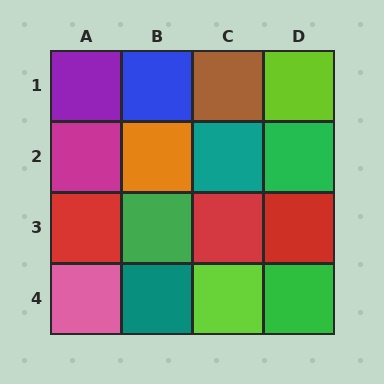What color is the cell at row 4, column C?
Lime.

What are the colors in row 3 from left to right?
Red, green, red, red.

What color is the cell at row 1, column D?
Lime.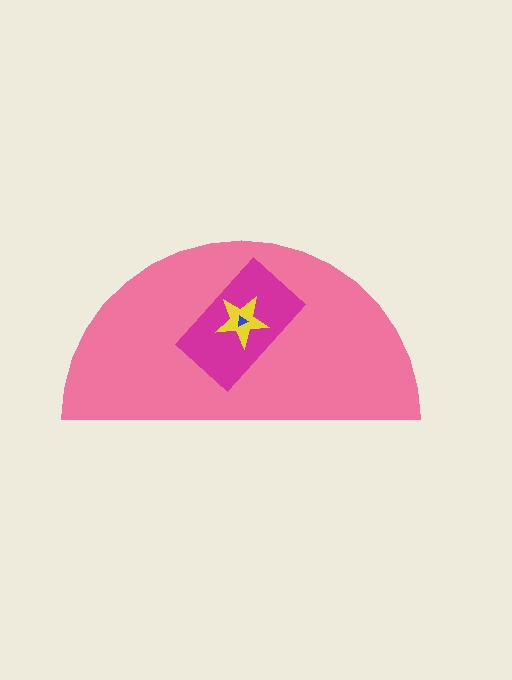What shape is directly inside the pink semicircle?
The magenta rectangle.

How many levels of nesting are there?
4.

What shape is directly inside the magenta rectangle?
The yellow star.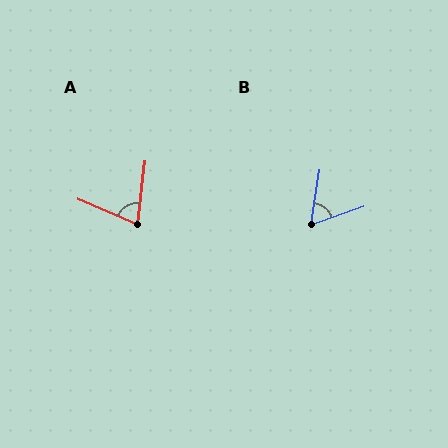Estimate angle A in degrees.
Approximately 74 degrees.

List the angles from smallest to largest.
B (62°), A (74°).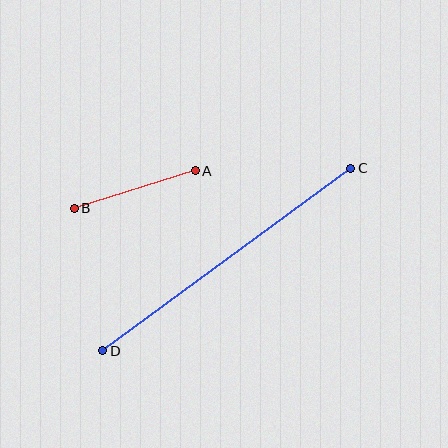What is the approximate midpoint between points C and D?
The midpoint is at approximately (227, 260) pixels.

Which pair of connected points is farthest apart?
Points C and D are farthest apart.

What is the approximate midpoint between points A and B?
The midpoint is at approximately (135, 189) pixels.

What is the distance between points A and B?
The distance is approximately 126 pixels.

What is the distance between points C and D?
The distance is approximately 308 pixels.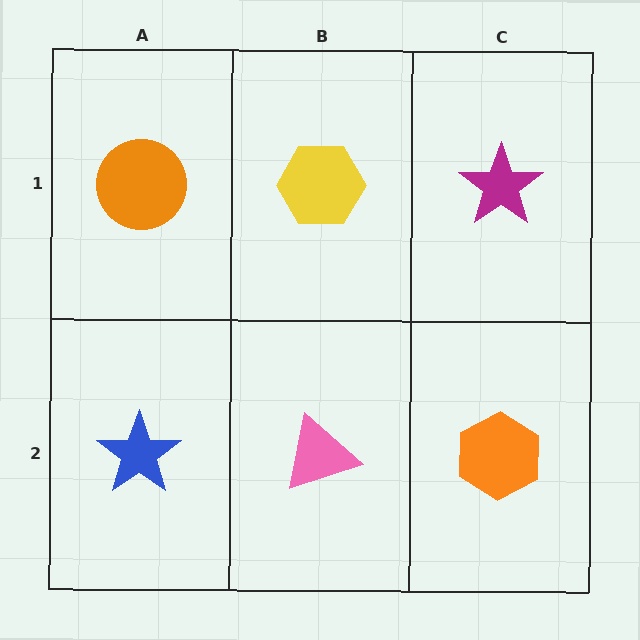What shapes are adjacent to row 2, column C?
A magenta star (row 1, column C), a pink triangle (row 2, column B).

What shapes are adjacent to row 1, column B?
A pink triangle (row 2, column B), an orange circle (row 1, column A), a magenta star (row 1, column C).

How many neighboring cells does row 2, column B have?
3.